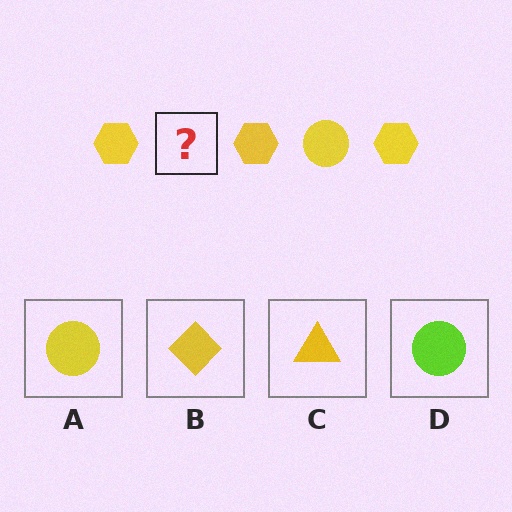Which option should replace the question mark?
Option A.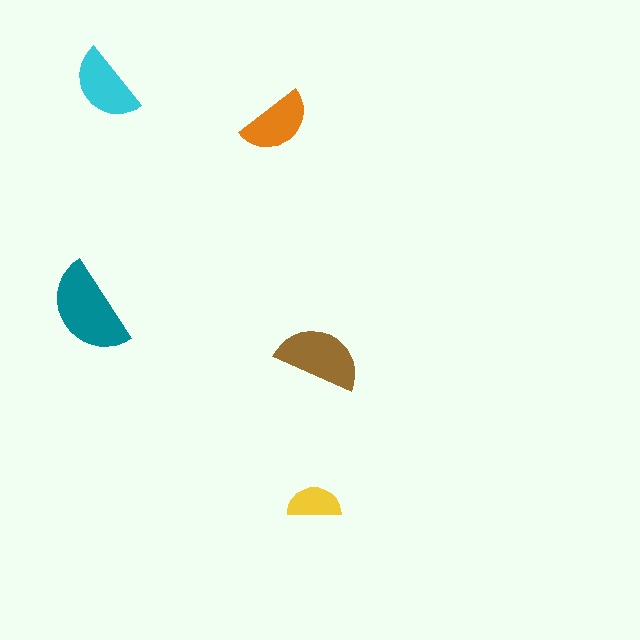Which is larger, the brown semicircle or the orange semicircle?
The brown one.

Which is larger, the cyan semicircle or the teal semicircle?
The teal one.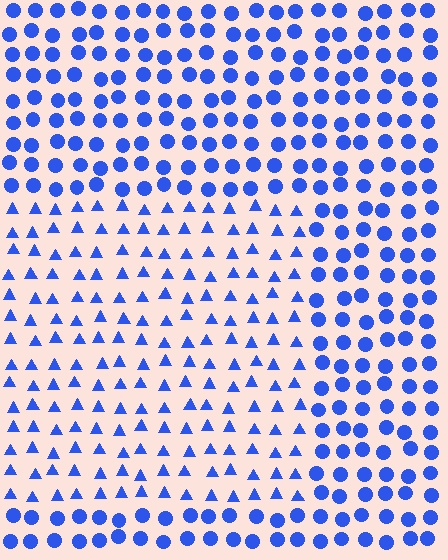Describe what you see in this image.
The image is filled with small blue elements arranged in a uniform grid. A rectangle-shaped region contains triangles, while the surrounding area contains circles. The boundary is defined purely by the change in element shape.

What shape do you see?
I see a rectangle.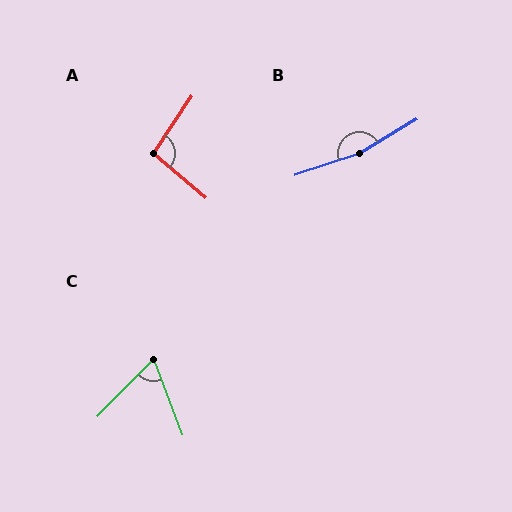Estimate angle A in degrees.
Approximately 96 degrees.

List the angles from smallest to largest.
C (65°), A (96°), B (167°).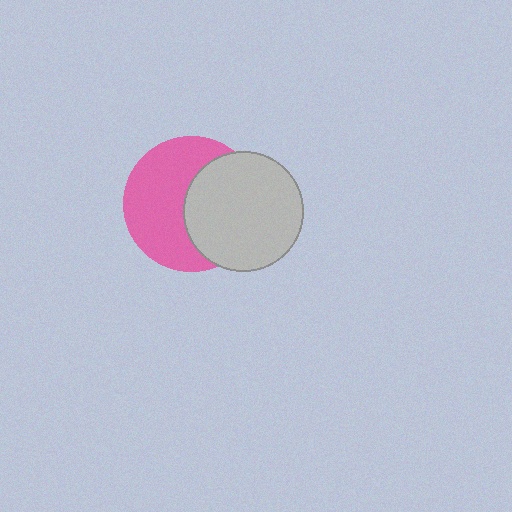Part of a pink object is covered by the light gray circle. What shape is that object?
It is a circle.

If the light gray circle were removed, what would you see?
You would see the complete pink circle.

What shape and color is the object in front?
The object in front is a light gray circle.